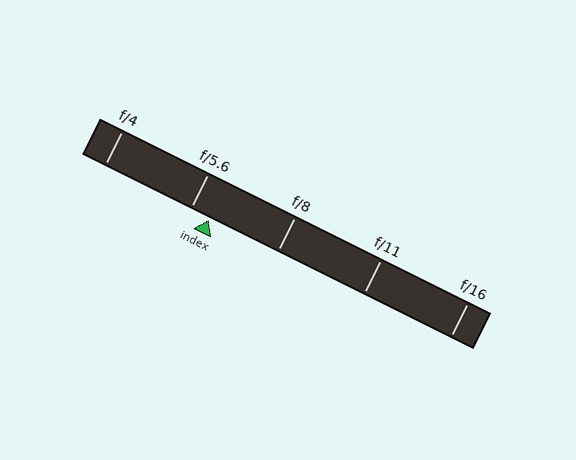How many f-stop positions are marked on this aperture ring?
There are 5 f-stop positions marked.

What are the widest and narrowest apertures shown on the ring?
The widest aperture shown is f/4 and the narrowest is f/16.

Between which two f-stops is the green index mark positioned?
The index mark is between f/5.6 and f/8.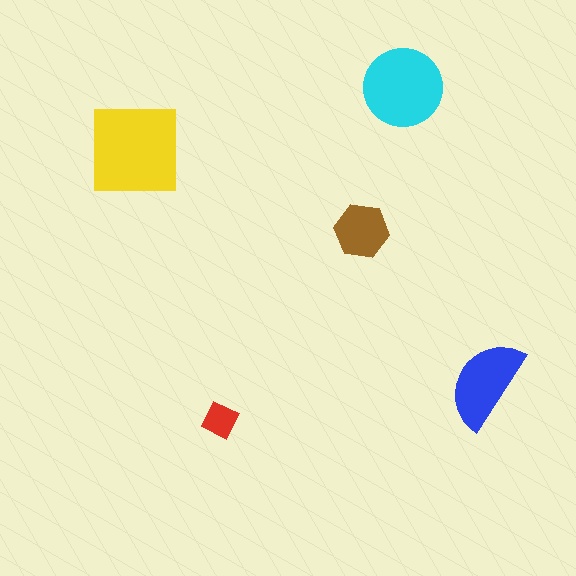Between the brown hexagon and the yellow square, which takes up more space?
The yellow square.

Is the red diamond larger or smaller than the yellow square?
Smaller.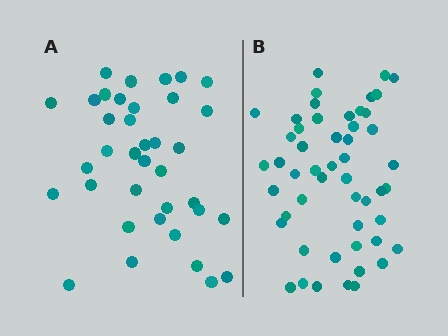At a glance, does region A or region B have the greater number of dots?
Region B (the right region) has more dots.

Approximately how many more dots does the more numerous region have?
Region B has approximately 15 more dots than region A.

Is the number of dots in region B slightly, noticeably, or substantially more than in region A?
Region B has noticeably more, but not dramatically so. The ratio is roughly 1.4 to 1.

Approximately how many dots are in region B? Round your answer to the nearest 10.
About 50 dots. (The exact count is 51, which rounds to 50.)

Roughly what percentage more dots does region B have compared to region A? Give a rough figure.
About 40% more.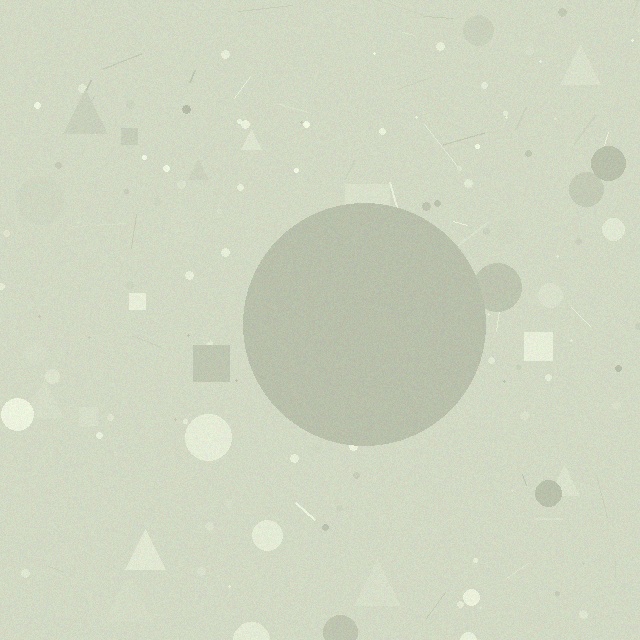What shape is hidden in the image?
A circle is hidden in the image.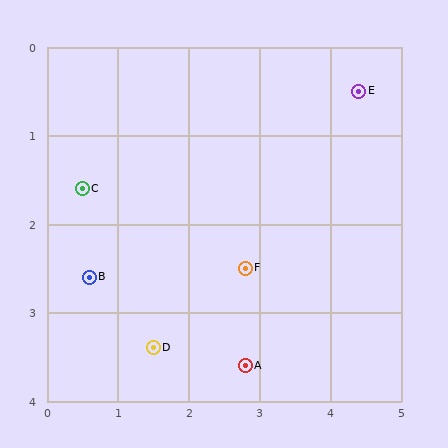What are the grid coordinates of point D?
Point D is at approximately (1.5, 3.4).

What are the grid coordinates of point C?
Point C is at approximately (0.5, 1.6).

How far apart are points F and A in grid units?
Points F and A are about 1.1 grid units apart.